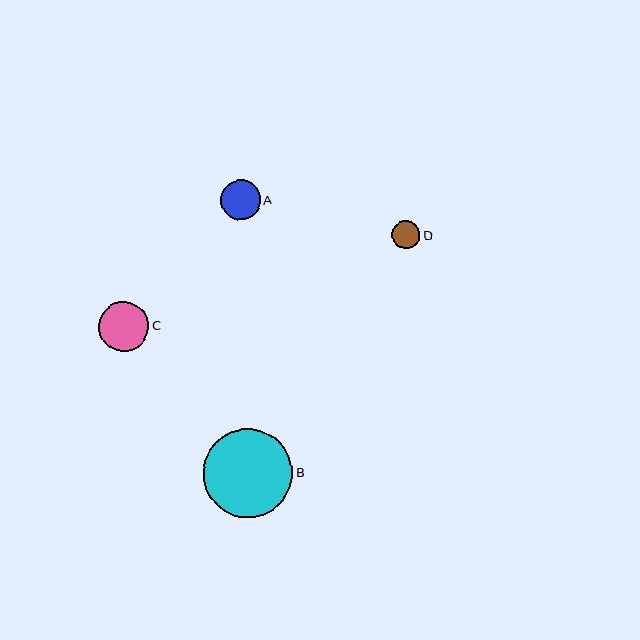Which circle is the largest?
Circle B is the largest with a size of approximately 89 pixels.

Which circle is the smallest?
Circle D is the smallest with a size of approximately 28 pixels.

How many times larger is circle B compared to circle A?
Circle B is approximately 2.2 times the size of circle A.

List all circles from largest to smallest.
From largest to smallest: B, C, A, D.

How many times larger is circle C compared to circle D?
Circle C is approximately 1.8 times the size of circle D.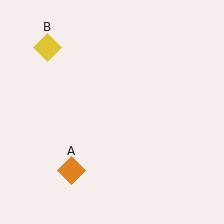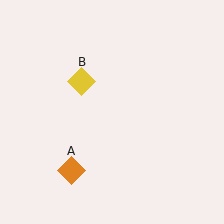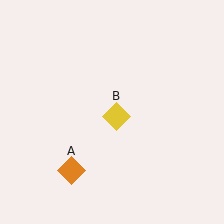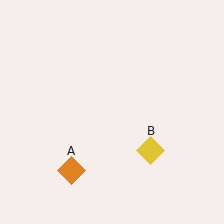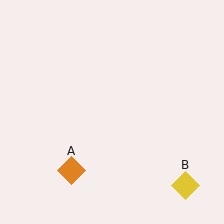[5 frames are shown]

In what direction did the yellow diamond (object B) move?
The yellow diamond (object B) moved down and to the right.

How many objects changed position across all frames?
1 object changed position: yellow diamond (object B).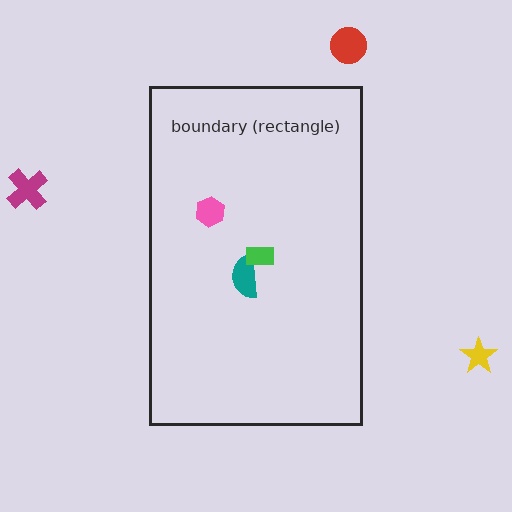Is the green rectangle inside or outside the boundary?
Inside.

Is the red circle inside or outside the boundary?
Outside.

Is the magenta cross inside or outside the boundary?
Outside.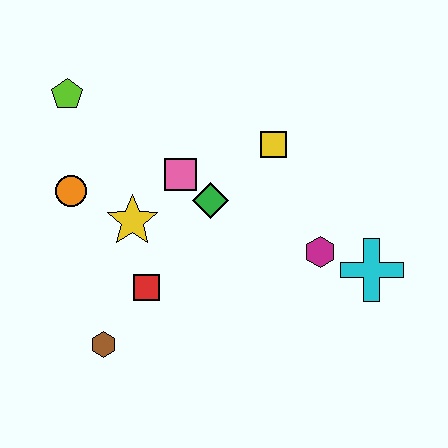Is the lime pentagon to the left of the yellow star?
Yes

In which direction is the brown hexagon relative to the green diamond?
The brown hexagon is below the green diamond.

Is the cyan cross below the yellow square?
Yes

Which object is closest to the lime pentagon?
The orange circle is closest to the lime pentagon.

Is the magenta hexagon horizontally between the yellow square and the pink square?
No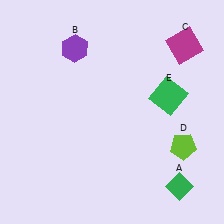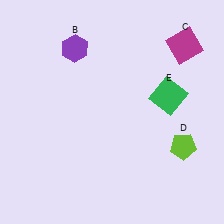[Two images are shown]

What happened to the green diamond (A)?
The green diamond (A) was removed in Image 2. It was in the bottom-right area of Image 1.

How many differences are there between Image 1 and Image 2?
There is 1 difference between the two images.